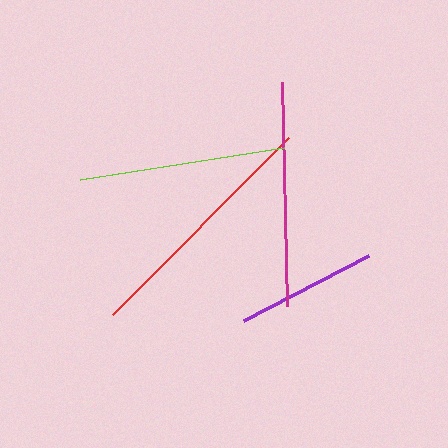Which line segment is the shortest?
The purple line is the shortest at approximately 141 pixels.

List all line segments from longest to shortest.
From longest to shortest: red, magenta, lime, purple.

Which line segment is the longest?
The red line is the longest at approximately 250 pixels.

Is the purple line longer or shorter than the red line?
The red line is longer than the purple line.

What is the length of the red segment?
The red segment is approximately 250 pixels long.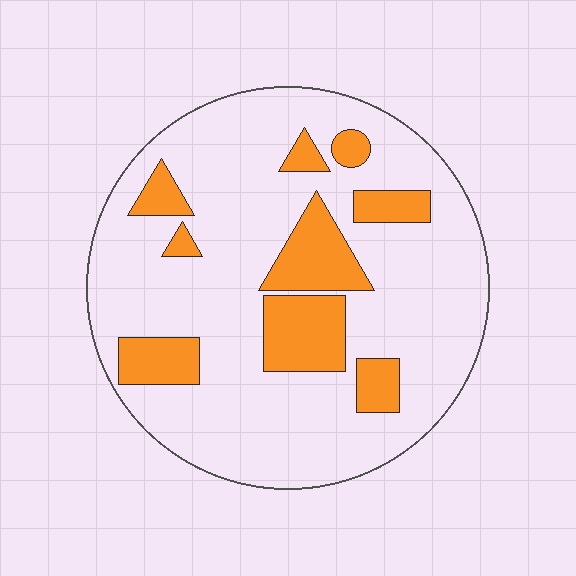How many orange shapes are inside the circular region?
9.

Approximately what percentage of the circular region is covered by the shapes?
Approximately 20%.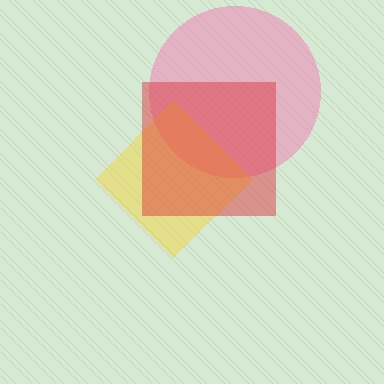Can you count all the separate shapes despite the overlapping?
Yes, there are 3 separate shapes.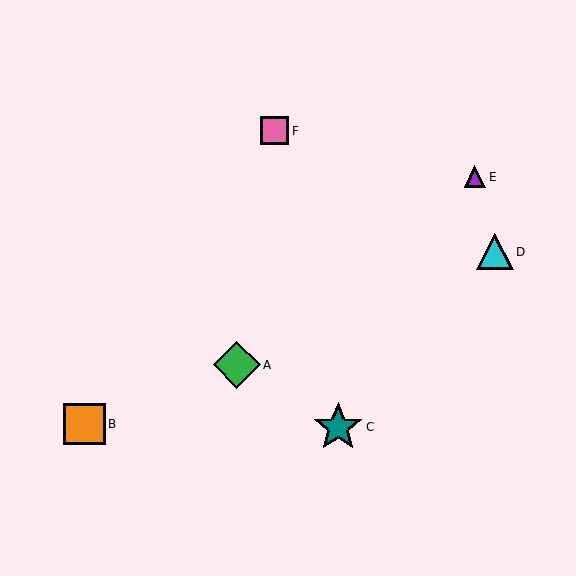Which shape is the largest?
The teal star (labeled C) is the largest.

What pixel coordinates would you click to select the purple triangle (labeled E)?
Click at (475, 177) to select the purple triangle E.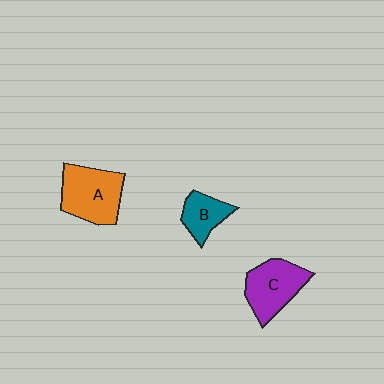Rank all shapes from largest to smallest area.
From largest to smallest: A (orange), C (purple), B (teal).